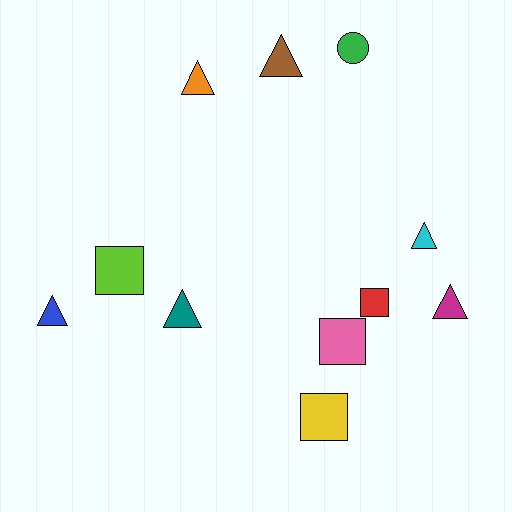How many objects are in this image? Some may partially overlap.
There are 11 objects.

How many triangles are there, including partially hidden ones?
There are 6 triangles.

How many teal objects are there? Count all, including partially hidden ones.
There is 1 teal object.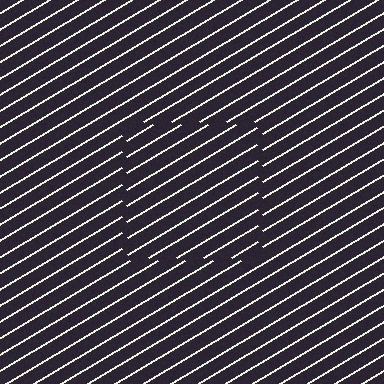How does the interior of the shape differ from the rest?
The interior of the shape contains the same grating, shifted by half a period — the contour is defined by the phase discontinuity where line-ends from the inner and outer gratings abut.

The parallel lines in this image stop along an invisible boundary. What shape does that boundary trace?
An illusory square. The interior of the shape contains the same grating, shifted by half a period — the contour is defined by the phase discontinuity where line-ends from the inner and outer gratings abut.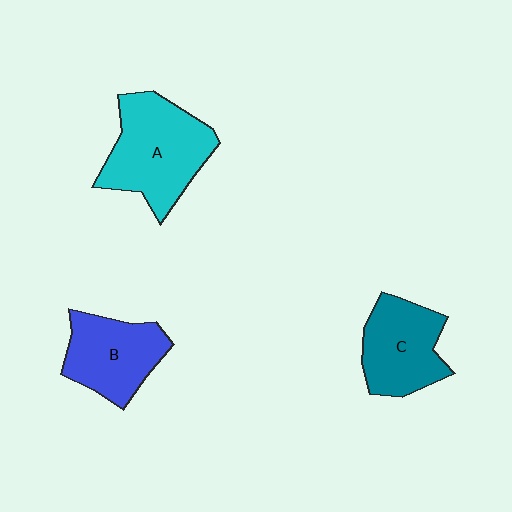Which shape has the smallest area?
Shape B (blue).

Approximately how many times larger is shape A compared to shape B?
Approximately 1.3 times.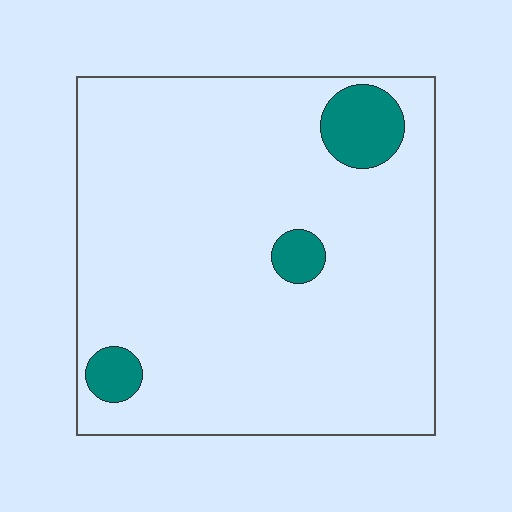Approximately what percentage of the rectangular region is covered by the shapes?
Approximately 10%.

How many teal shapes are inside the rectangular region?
3.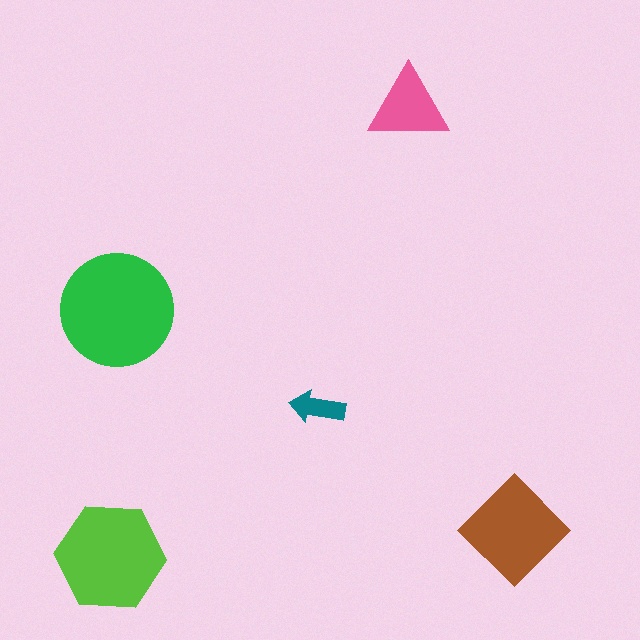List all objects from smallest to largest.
The teal arrow, the pink triangle, the brown diamond, the lime hexagon, the green circle.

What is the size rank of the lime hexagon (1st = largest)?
2nd.